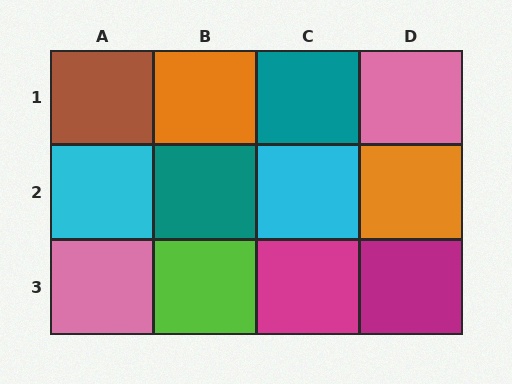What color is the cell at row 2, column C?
Cyan.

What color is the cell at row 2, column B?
Teal.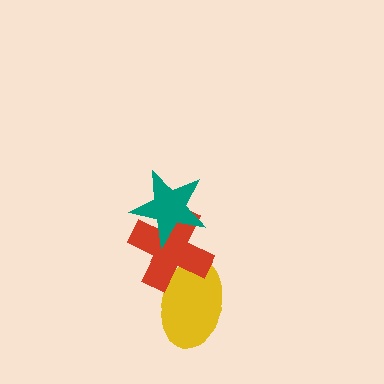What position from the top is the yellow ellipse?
The yellow ellipse is 3rd from the top.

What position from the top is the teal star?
The teal star is 1st from the top.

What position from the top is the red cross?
The red cross is 2nd from the top.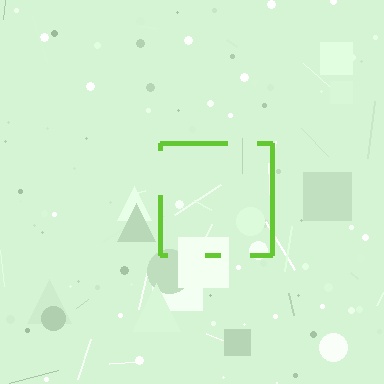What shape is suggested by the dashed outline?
The dashed outline suggests a square.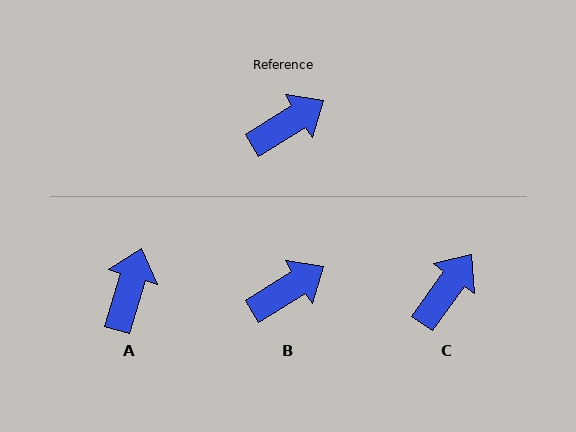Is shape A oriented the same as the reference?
No, it is off by about 41 degrees.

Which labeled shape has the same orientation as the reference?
B.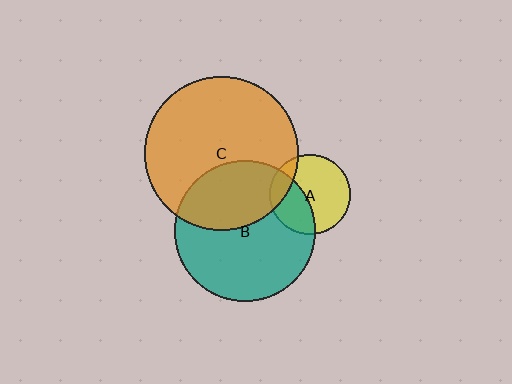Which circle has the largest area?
Circle C (orange).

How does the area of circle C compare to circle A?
Approximately 3.6 times.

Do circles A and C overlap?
Yes.